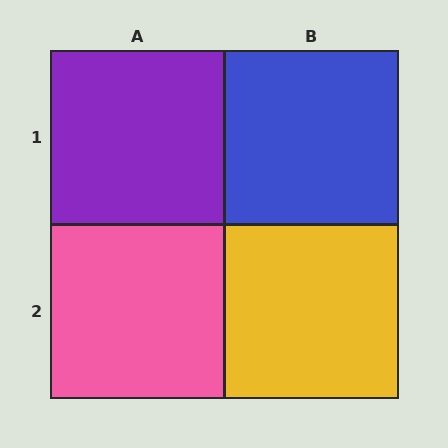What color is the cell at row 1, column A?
Purple.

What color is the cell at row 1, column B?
Blue.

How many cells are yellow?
1 cell is yellow.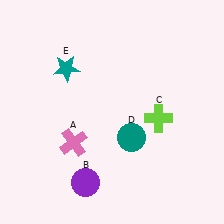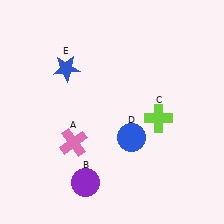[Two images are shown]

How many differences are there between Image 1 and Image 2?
There are 2 differences between the two images.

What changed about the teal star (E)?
In Image 1, E is teal. In Image 2, it changed to blue.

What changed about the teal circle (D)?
In Image 1, D is teal. In Image 2, it changed to blue.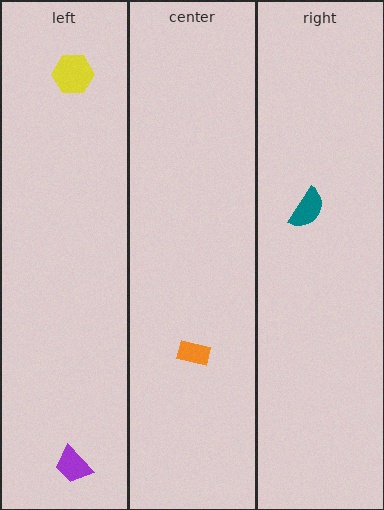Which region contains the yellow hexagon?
The left region.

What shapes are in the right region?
The teal semicircle.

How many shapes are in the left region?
2.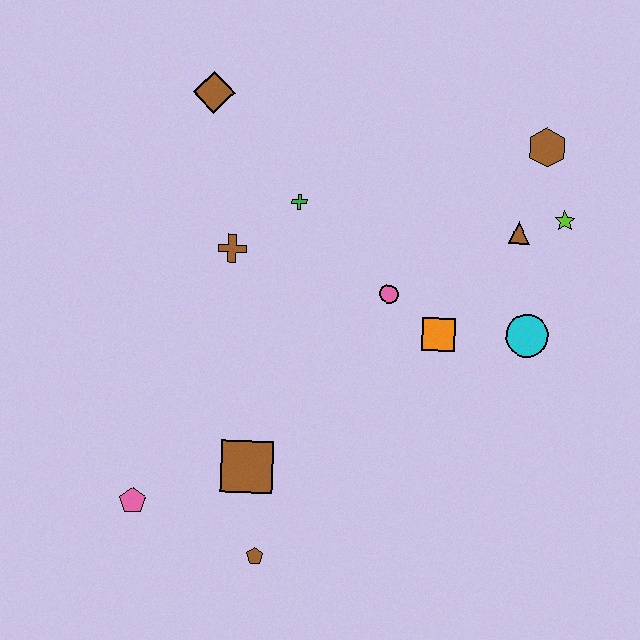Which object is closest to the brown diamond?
The green cross is closest to the brown diamond.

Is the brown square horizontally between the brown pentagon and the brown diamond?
Yes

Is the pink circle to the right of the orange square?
No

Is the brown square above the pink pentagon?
Yes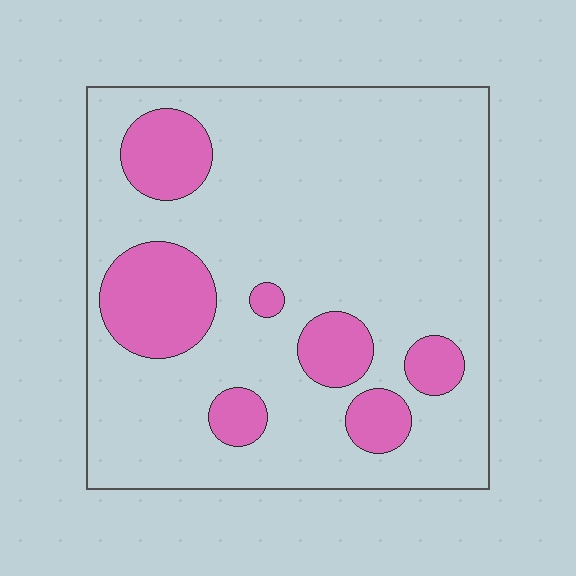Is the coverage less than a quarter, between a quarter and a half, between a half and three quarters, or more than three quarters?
Less than a quarter.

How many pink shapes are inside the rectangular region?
7.